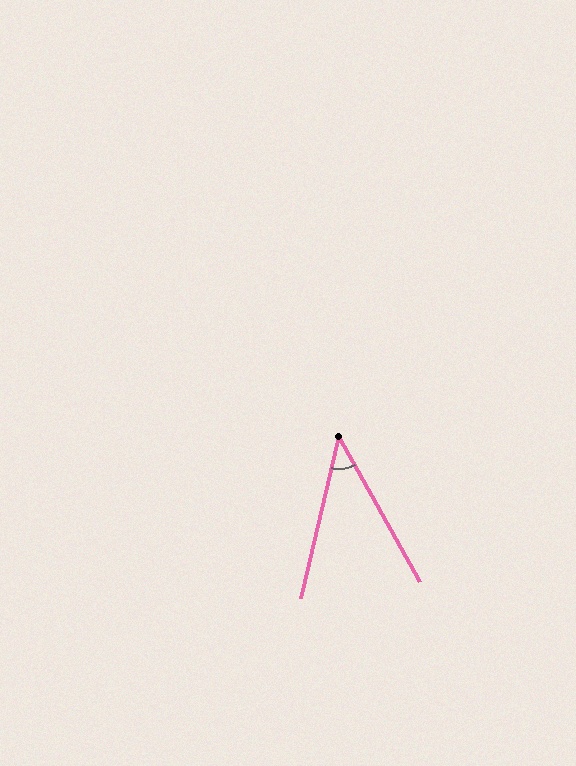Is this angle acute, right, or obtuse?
It is acute.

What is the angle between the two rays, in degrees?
Approximately 42 degrees.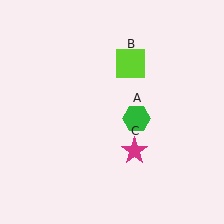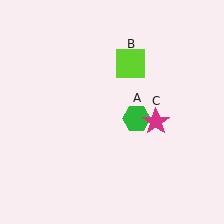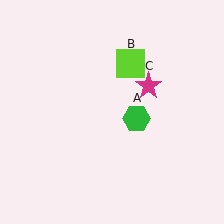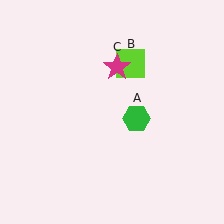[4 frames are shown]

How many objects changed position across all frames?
1 object changed position: magenta star (object C).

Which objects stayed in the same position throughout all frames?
Green hexagon (object A) and lime square (object B) remained stationary.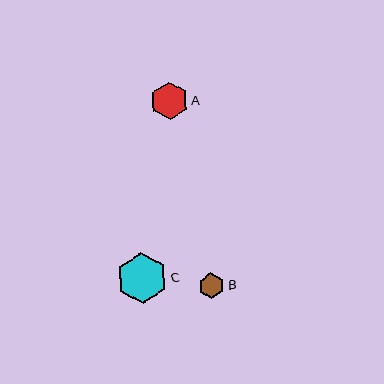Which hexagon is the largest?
Hexagon C is the largest with a size of approximately 51 pixels.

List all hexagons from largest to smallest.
From largest to smallest: C, A, B.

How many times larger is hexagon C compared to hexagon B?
Hexagon C is approximately 2.0 times the size of hexagon B.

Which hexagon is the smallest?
Hexagon B is the smallest with a size of approximately 25 pixels.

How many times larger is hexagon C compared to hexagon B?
Hexagon C is approximately 2.0 times the size of hexagon B.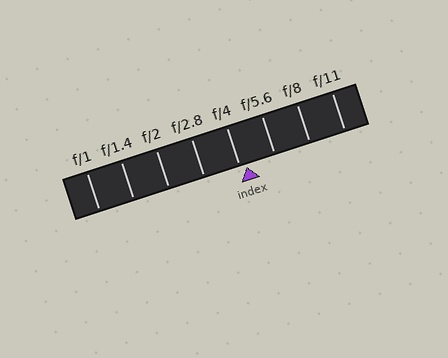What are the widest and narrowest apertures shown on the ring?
The widest aperture shown is f/1 and the narrowest is f/11.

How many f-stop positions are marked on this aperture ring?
There are 8 f-stop positions marked.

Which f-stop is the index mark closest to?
The index mark is closest to f/4.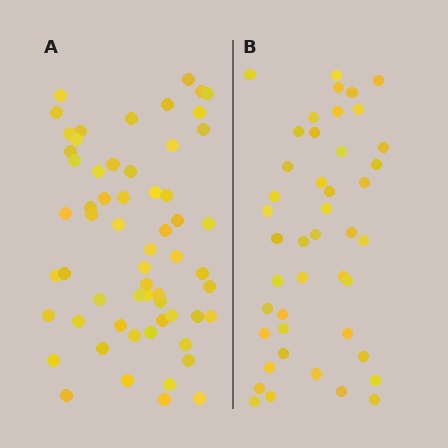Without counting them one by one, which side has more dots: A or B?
Region A (the left region) has more dots.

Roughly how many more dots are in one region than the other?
Region A has approximately 15 more dots than region B.